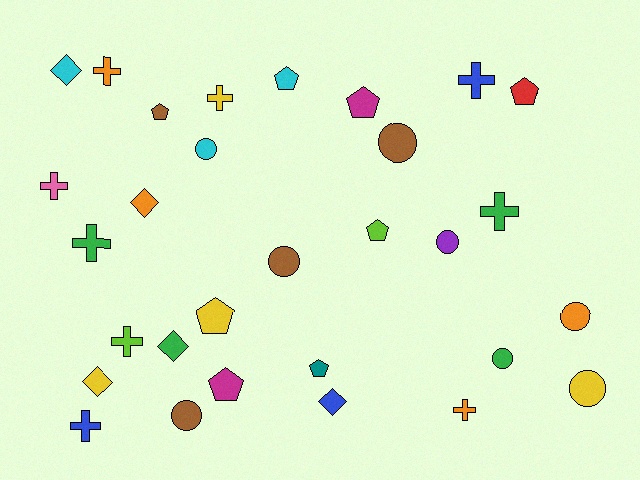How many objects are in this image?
There are 30 objects.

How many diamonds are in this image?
There are 5 diamonds.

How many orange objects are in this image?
There are 4 orange objects.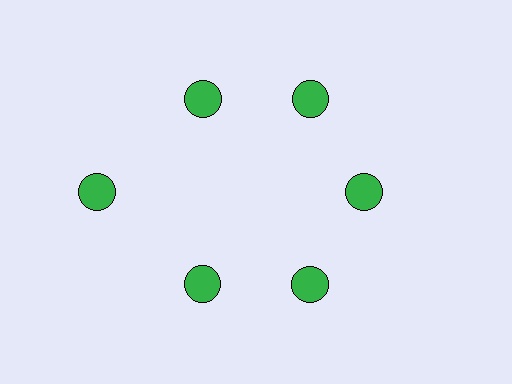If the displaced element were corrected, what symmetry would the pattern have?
It would have 6-fold rotational symmetry — the pattern would map onto itself every 60 degrees.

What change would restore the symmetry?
The symmetry would be restored by moving it inward, back onto the ring so that all 6 circles sit at equal angles and equal distance from the center.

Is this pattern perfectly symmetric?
No. The 6 green circles are arranged in a ring, but one element near the 9 o'clock position is pushed outward from the center, breaking the 6-fold rotational symmetry.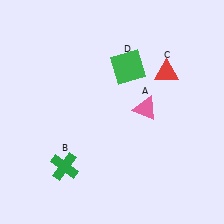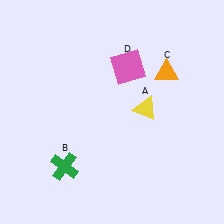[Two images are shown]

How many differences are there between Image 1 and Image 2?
There are 3 differences between the two images.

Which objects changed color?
A changed from pink to yellow. C changed from red to orange. D changed from green to pink.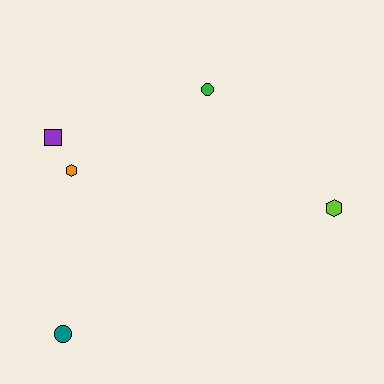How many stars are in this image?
There are no stars.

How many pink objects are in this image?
There are no pink objects.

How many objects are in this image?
There are 5 objects.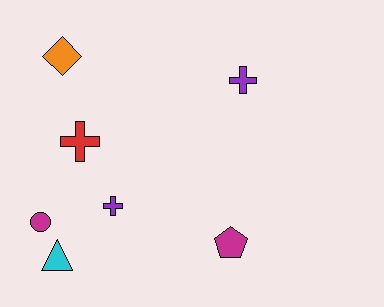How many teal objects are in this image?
There are no teal objects.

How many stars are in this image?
There are no stars.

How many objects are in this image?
There are 7 objects.